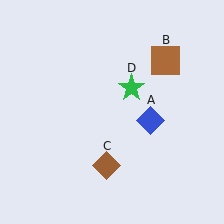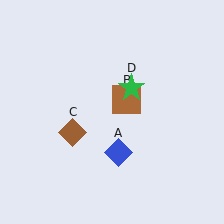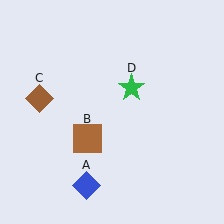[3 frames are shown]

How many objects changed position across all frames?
3 objects changed position: blue diamond (object A), brown square (object B), brown diamond (object C).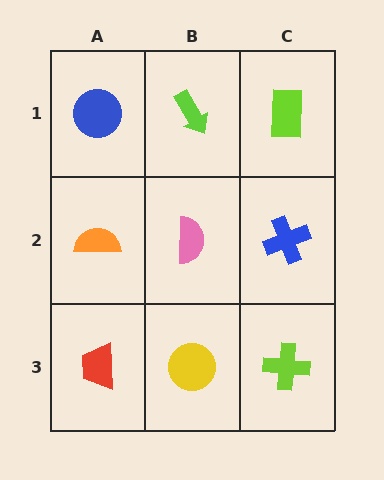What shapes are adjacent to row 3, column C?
A blue cross (row 2, column C), a yellow circle (row 3, column B).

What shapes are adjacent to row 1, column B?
A pink semicircle (row 2, column B), a blue circle (row 1, column A), a lime rectangle (row 1, column C).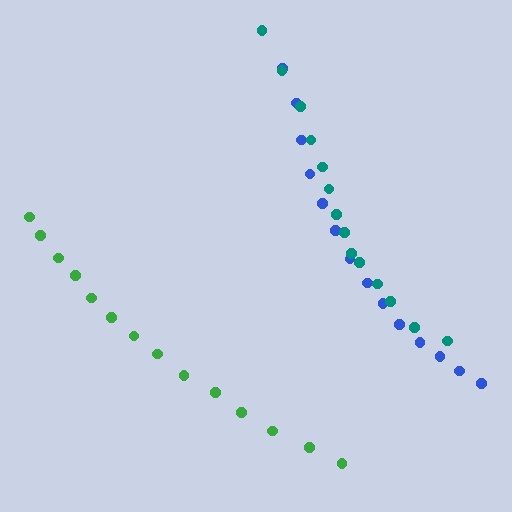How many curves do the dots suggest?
There are 3 distinct paths.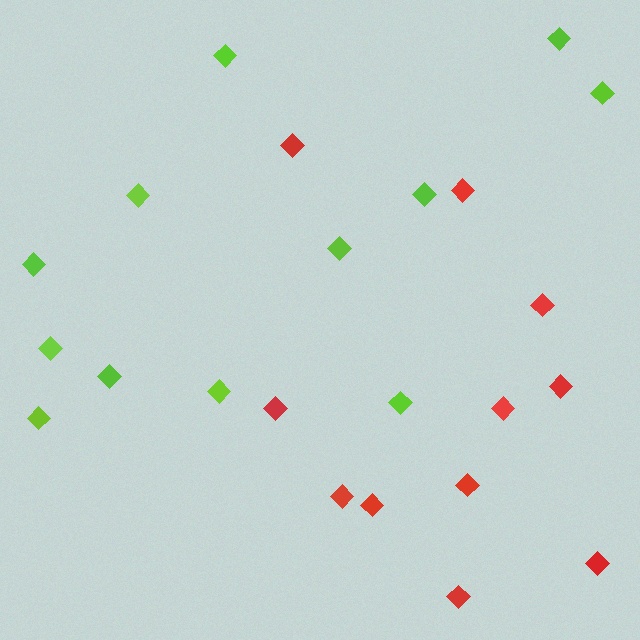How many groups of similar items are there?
There are 2 groups: one group of red diamonds (11) and one group of lime diamonds (12).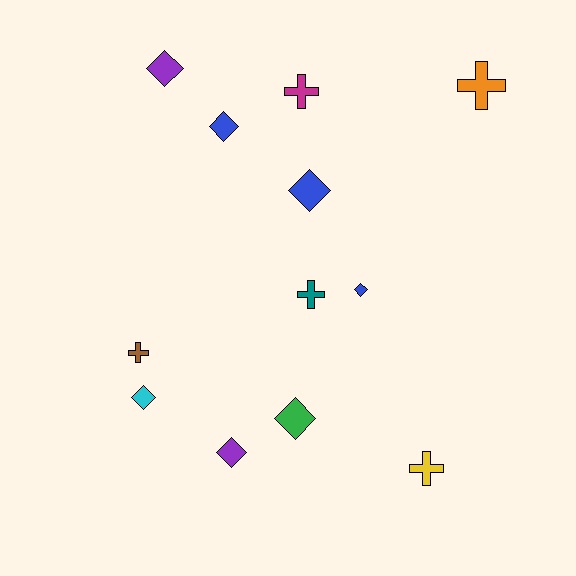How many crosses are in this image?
There are 5 crosses.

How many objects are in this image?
There are 12 objects.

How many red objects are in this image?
There are no red objects.